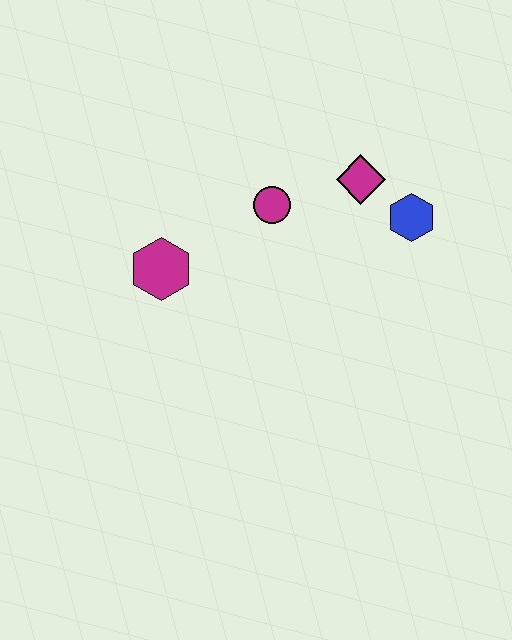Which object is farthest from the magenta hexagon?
The blue hexagon is farthest from the magenta hexagon.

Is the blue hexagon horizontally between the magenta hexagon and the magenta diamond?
No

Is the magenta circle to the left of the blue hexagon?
Yes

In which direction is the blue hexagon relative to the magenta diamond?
The blue hexagon is to the right of the magenta diamond.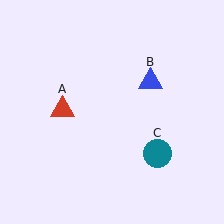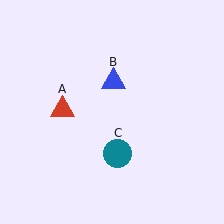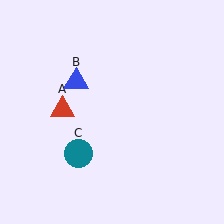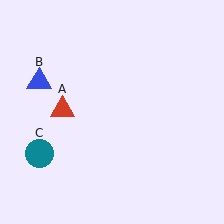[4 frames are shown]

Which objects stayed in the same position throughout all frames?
Red triangle (object A) remained stationary.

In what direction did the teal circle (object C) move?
The teal circle (object C) moved left.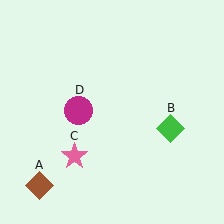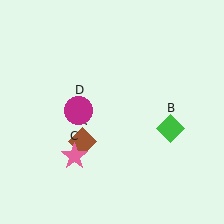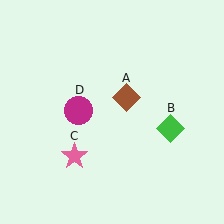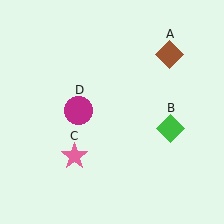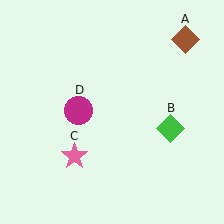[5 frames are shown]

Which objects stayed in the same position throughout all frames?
Green diamond (object B) and pink star (object C) and magenta circle (object D) remained stationary.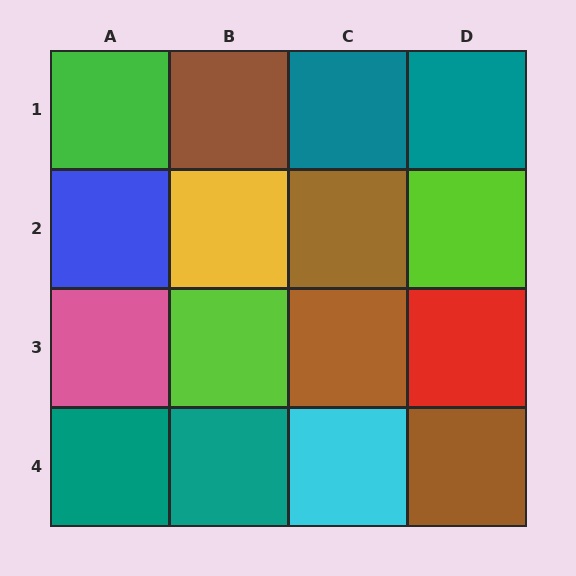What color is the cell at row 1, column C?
Teal.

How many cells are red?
1 cell is red.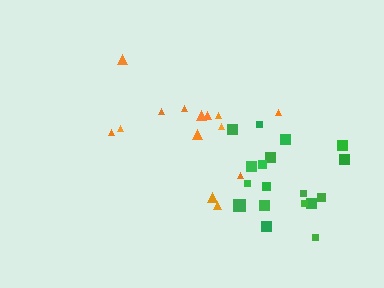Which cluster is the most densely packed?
Green.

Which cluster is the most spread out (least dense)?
Orange.